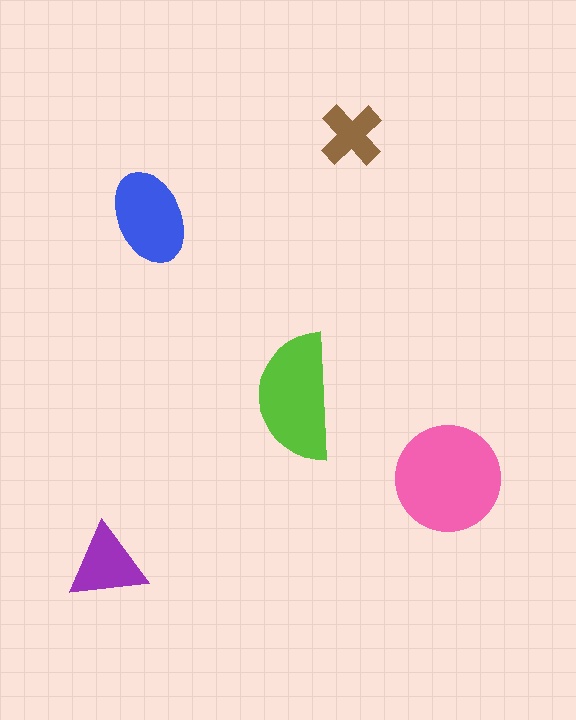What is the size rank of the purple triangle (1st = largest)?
4th.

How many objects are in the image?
There are 5 objects in the image.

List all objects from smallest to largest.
The brown cross, the purple triangle, the blue ellipse, the lime semicircle, the pink circle.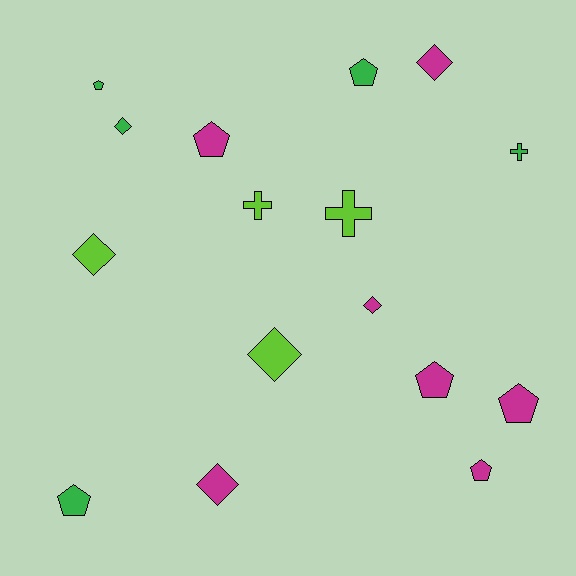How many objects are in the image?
There are 16 objects.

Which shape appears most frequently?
Pentagon, with 7 objects.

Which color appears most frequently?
Magenta, with 7 objects.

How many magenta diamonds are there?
There are 3 magenta diamonds.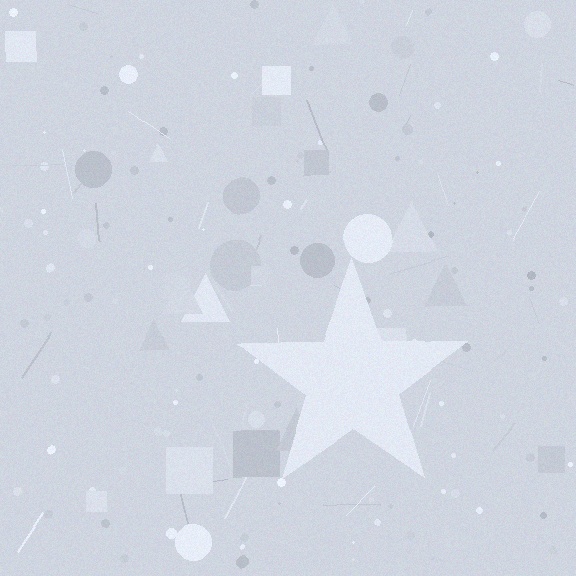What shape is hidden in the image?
A star is hidden in the image.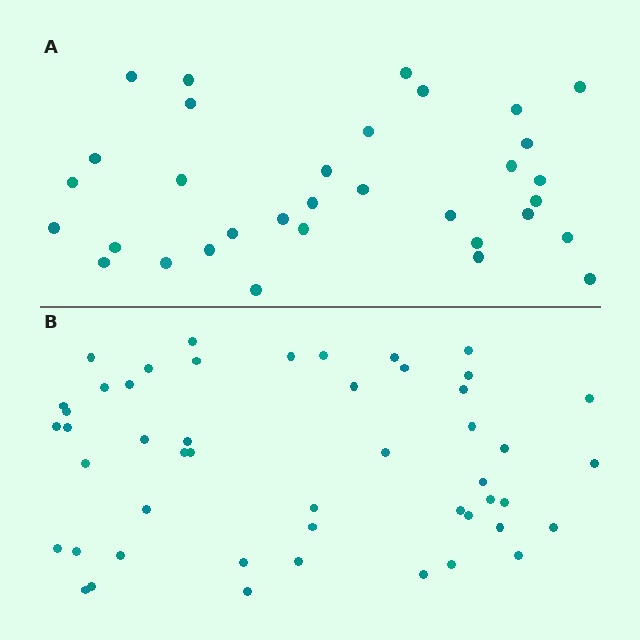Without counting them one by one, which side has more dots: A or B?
Region B (the bottom region) has more dots.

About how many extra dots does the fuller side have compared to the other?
Region B has approximately 15 more dots than region A.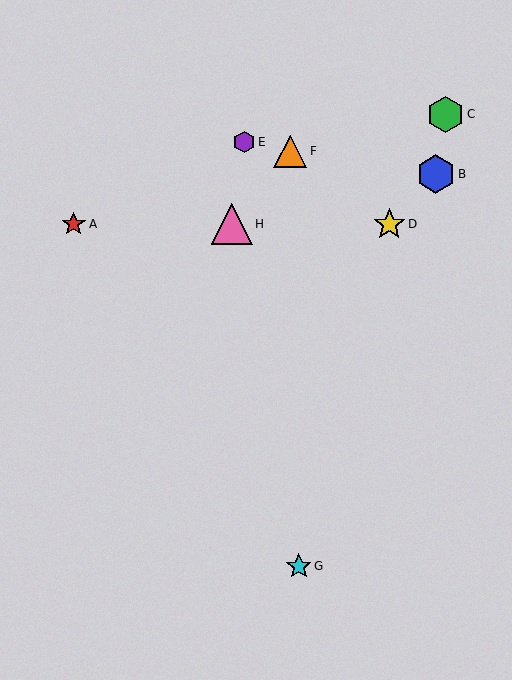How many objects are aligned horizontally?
3 objects (A, D, H) are aligned horizontally.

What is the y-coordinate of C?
Object C is at y≈114.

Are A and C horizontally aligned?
No, A is at y≈224 and C is at y≈114.